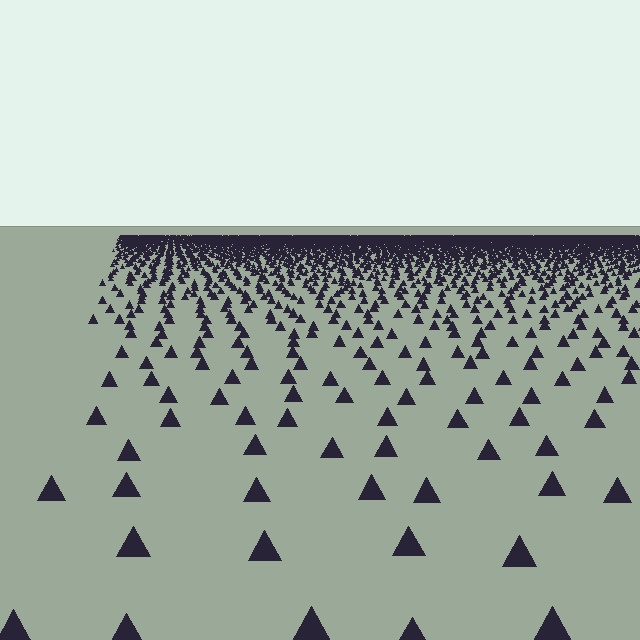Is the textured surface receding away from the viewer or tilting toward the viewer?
The surface is receding away from the viewer. Texture elements get smaller and denser toward the top.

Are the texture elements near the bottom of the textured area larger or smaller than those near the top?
Larger. Near the bottom, elements are closer to the viewer and appear at a bigger on-screen size.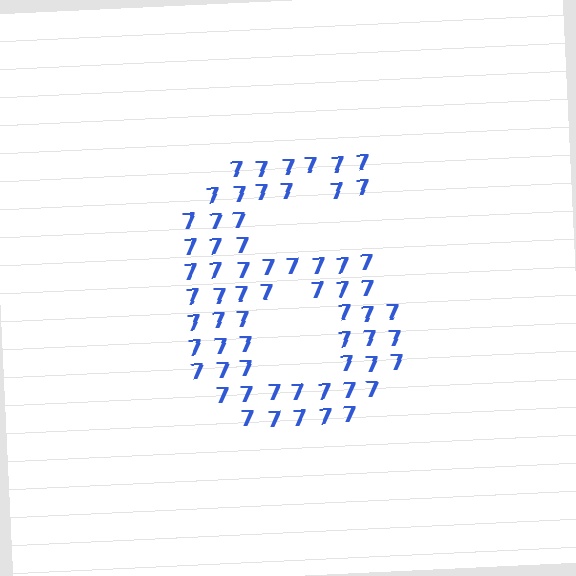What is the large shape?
The large shape is the digit 6.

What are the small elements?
The small elements are digit 7's.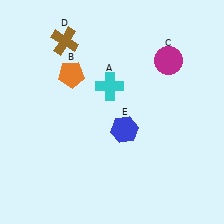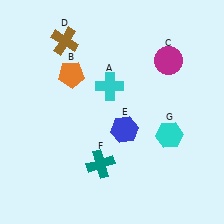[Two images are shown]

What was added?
A teal cross (F), a cyan hexagon (G) were added in Image 2.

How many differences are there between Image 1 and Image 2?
There are 2 differences between the two images.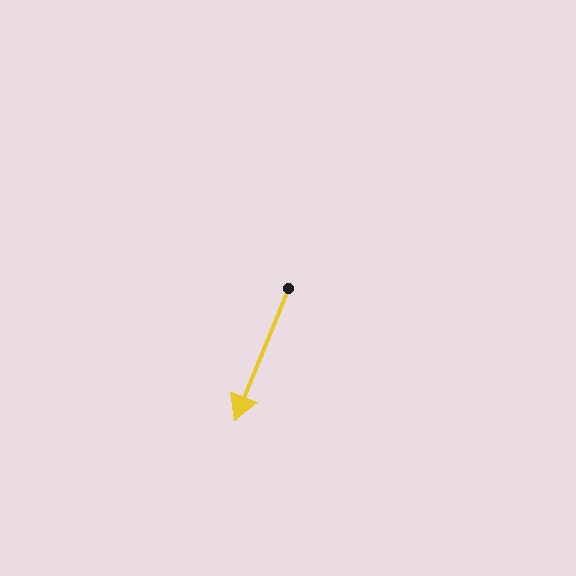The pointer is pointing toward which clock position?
Roughly 7 o'clock.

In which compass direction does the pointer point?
South.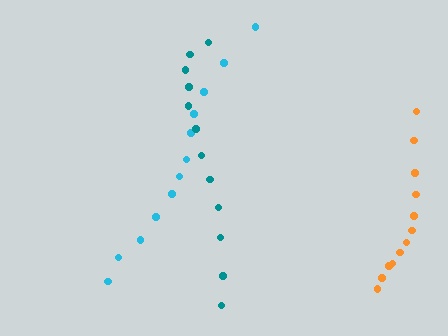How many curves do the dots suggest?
There are 3 distinct paths.